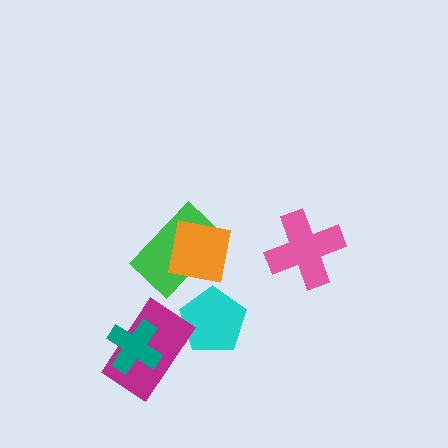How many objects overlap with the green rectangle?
1 object overlaps with the green rectangle.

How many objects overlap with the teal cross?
1 object overlaps with the teal cross.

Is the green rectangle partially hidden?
Yes, it is partially covered by another shape.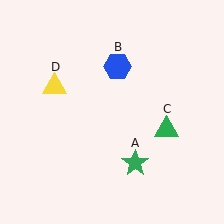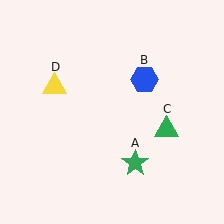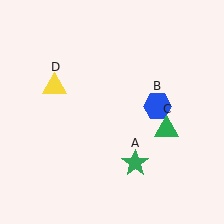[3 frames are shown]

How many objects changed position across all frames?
1 object changed position: blue hexagon (object B).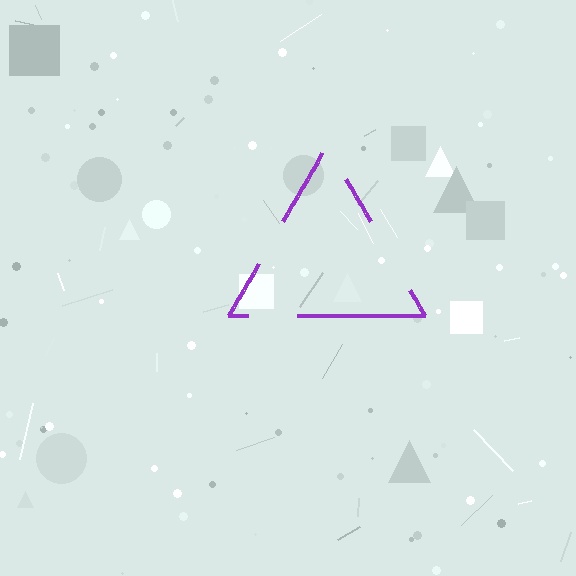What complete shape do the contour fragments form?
The contour fragments form a triangle.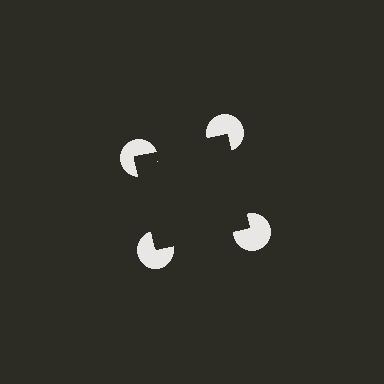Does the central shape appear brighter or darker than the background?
It typically appears slightly darker than the background, even though no actual brightness change is drawn.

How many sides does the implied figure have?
4 sides.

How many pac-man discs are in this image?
There are 4 — one at each vertex of the illusory square.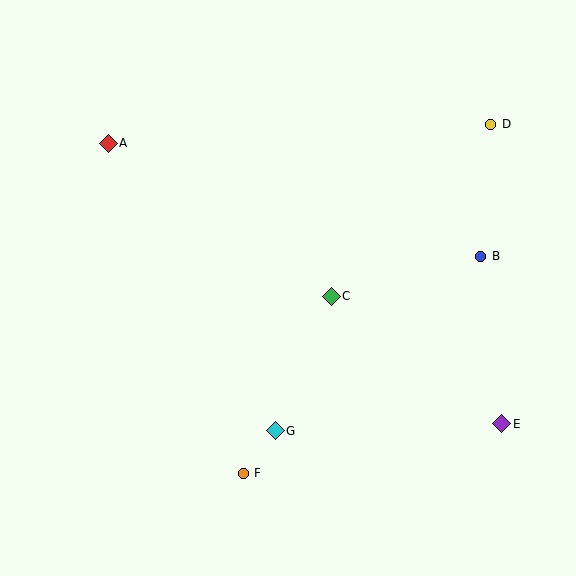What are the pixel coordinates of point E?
Point E is at (502, 424).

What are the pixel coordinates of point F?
Point F is at (243, 473).